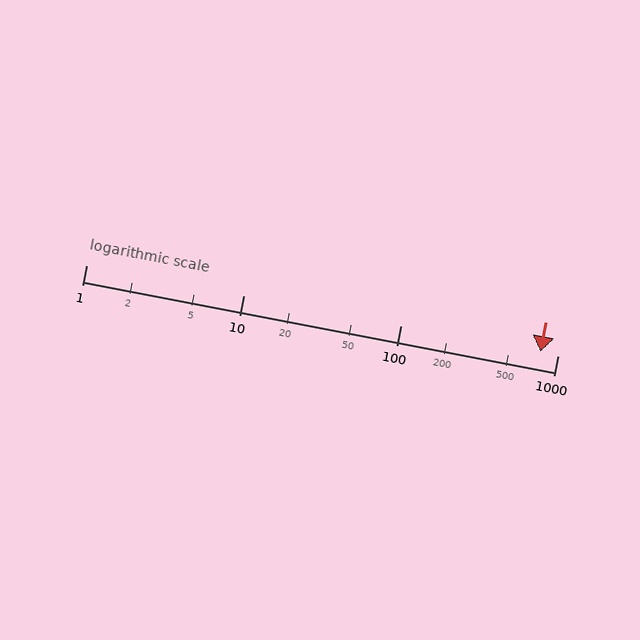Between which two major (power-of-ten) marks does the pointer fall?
The pointer is between 100 and 1000.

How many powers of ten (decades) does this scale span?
The scale spans 3 decades, from 1 to 1000.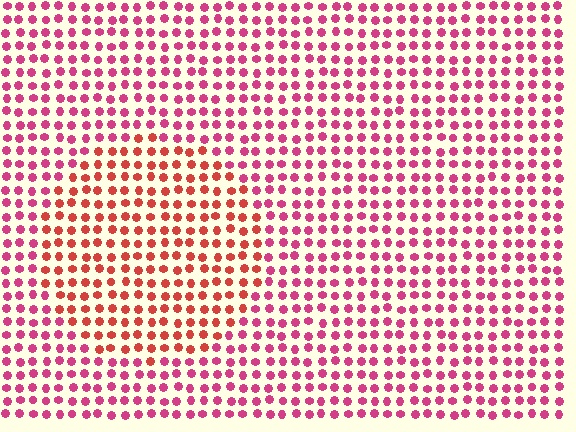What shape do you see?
I see a circle.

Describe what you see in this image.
The image is filled with small magenta elements in a uniform arrangement. A circle-shaped region is visible where the elements are tinted to a slightly different hue, forming a subtle color boundary.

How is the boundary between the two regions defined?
The boundary is defined purely by a slight shift in hue (about 32 degrees). Spacing, size, and orientation are identical on both sides.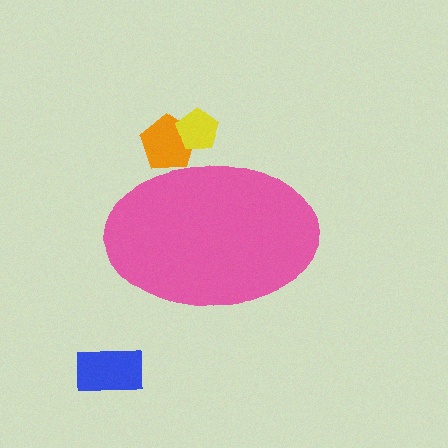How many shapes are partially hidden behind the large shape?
2 shapes are partially hidden.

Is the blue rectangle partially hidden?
No, the blue rectangle is fully visible.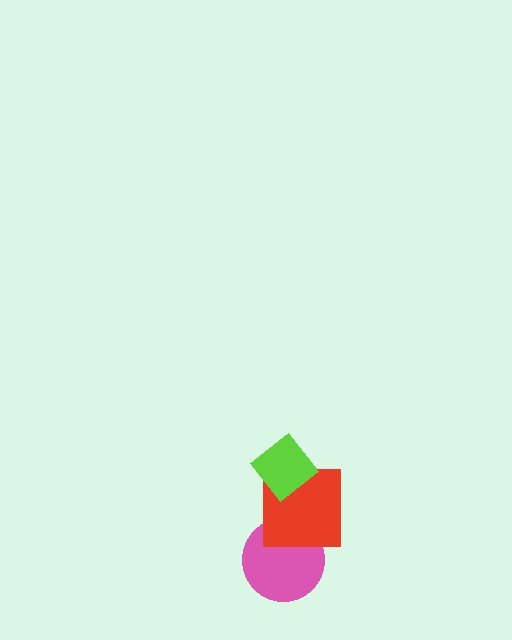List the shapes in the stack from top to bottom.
From top to bottom: the lime diamond, the red square, the pink circle.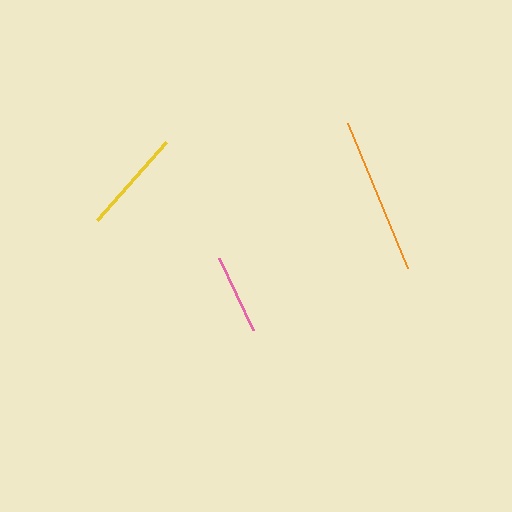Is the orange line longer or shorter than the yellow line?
The orange line is longer than the yellow line.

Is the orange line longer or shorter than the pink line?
The orange line is longer than the pink line.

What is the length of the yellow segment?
The yellow segment is approximately 105 pixels long.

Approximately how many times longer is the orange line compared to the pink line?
The orange line is approximately 2.0 times the length of the pink line.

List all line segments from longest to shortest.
From longest to shortest: orange, yellow, pink.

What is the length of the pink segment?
The pink segment is approximately 80 pixels long.